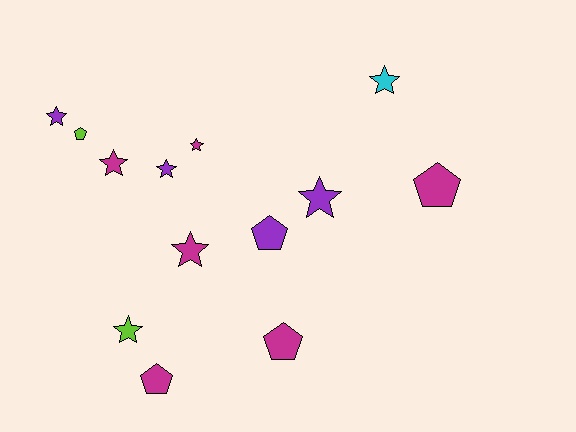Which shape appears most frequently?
Star, with 8 objects.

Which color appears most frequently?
Magenta, with 6 objects.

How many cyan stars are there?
There is 1 cyan star.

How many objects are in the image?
There are 13 objects.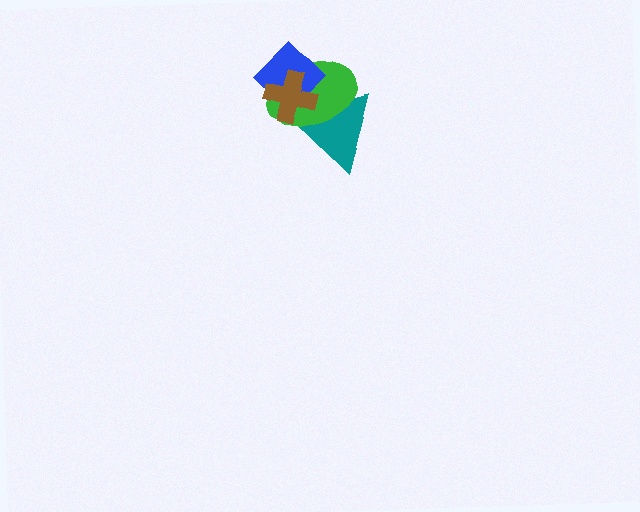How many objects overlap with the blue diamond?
3 objects overlap with the blue diamond.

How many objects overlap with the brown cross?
3 objects overlap with the brown cross.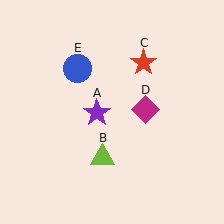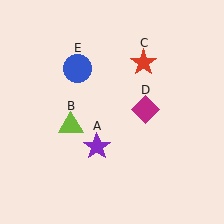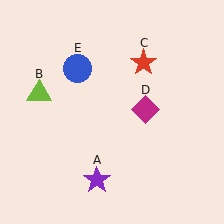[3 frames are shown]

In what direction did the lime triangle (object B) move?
The lime triangle (object B) moved up and to the left.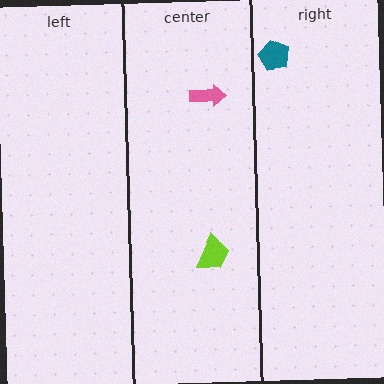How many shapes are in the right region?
1.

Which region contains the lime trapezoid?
The center region.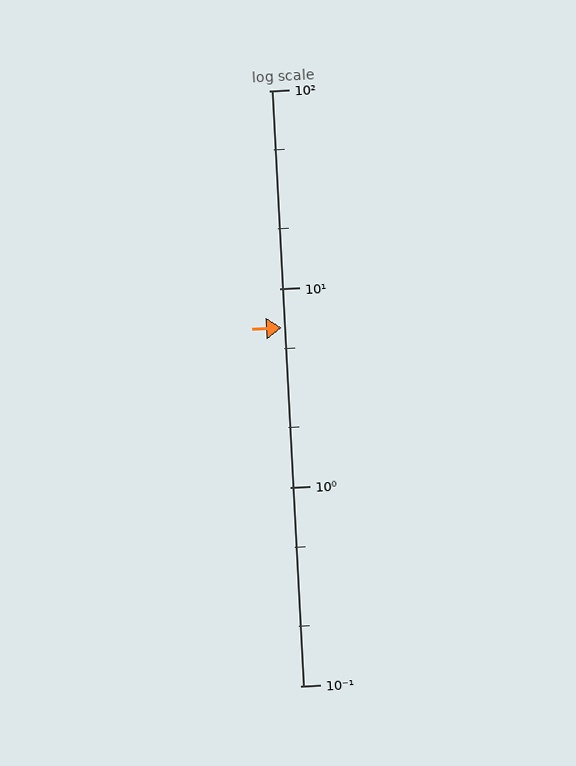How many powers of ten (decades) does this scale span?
The scale spans 3 decades, from 0.1 to 100.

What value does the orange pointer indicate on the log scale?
The pointer indicates approximately 6.4.